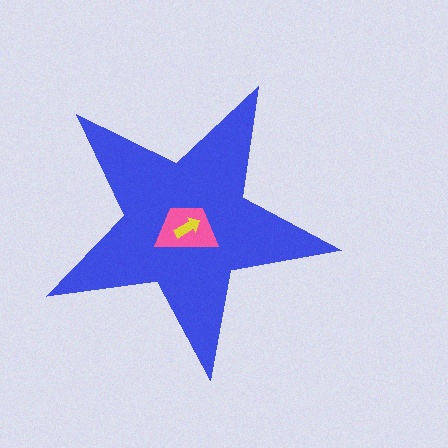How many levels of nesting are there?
3.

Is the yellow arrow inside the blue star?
Yes.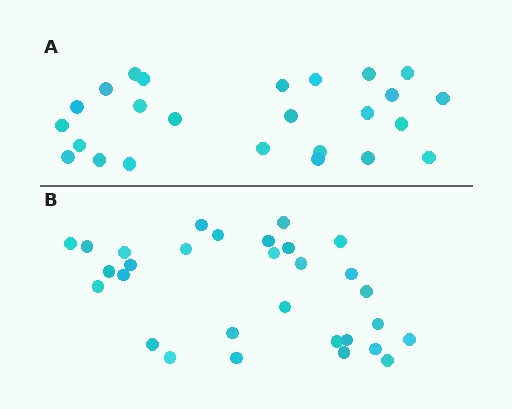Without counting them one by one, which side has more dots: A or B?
Region B (the bottom region) has more dots.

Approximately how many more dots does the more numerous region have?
Region B has about 5 more dots than region A.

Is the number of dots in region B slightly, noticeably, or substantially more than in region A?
Region B has only slightly more — the two regions are fairly close. The ratio is roughly 1.2 to 1.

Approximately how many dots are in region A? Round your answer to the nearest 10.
About 20 dots. (The exact count is 25, which rounds to 20.)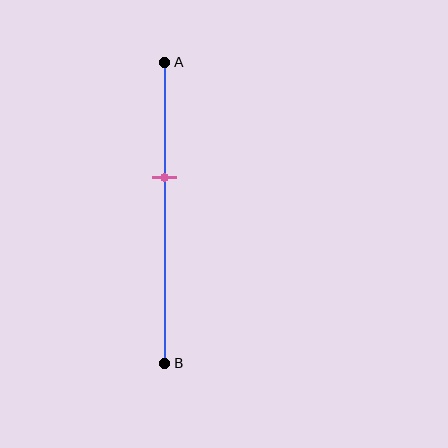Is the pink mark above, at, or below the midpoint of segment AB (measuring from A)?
The pink mark is above the midpoint of segment AB.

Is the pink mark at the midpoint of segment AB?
No, the mark is at about 40% from A, not at the 50% midpoint.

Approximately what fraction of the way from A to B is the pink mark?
The pink mark is approximately 40% of the way from A to B.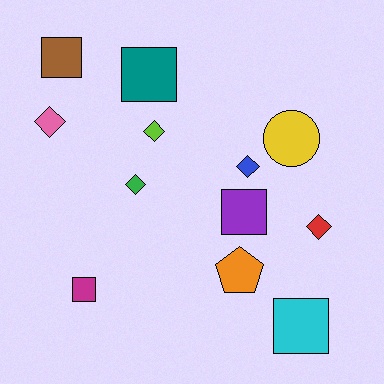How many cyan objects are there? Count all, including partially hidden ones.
There is 1 cyan object.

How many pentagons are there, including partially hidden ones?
There is 1 pentagon.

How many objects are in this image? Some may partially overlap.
There are 12 objects.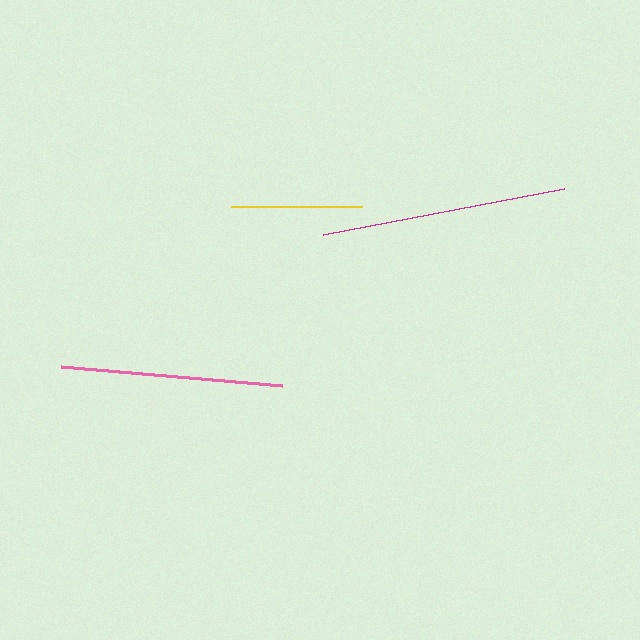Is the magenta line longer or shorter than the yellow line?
The magenta line is longer than the yellow line.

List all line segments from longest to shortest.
From longest to shortest: magenta, pink, yellow.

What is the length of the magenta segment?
The magenta segment is approximately 246 pixels long.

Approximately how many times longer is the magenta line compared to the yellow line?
The magenta line is approximately 1.9 times the length of the yellow line.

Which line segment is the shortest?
The yellow line is the shortest at approximately 131 pixels.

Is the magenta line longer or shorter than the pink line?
The magenta line is longer than the pink line.